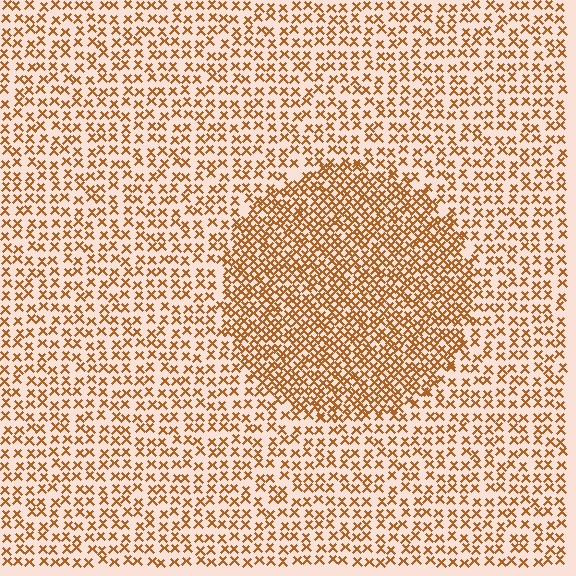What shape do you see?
I see a circle.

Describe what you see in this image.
The image contains small brown elements arranged at two different densities. A circle-shaped region is visible where the elements are more densely packed than the surrounding area.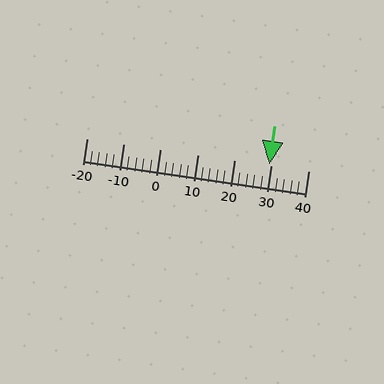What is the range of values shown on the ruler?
The ruler shows values from -20 to 40.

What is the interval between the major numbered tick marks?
The major tick marks are spaced 10 units apart.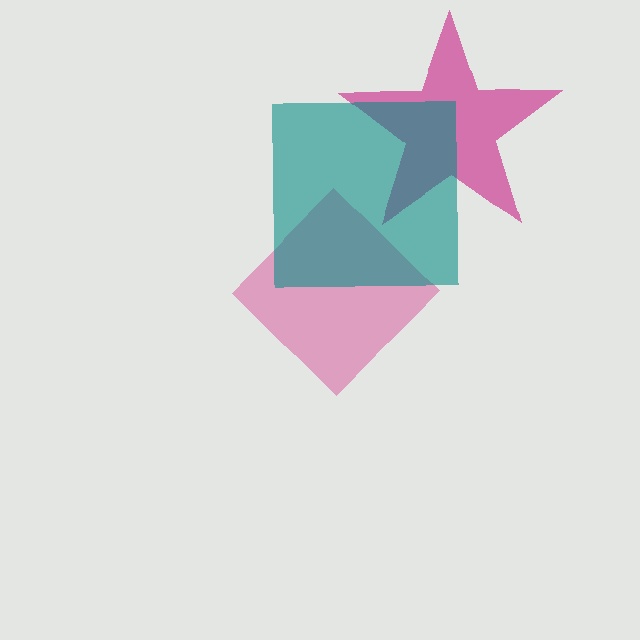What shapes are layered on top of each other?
The layered shapes are: a pink diamond, a magenta star, a teal square.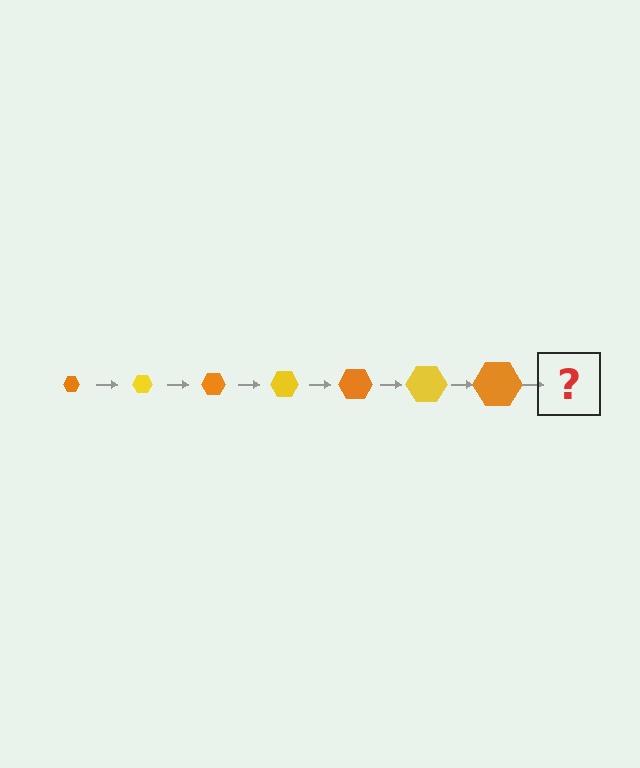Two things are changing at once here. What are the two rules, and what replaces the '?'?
The two rules are that the hexagon grows larger each step and the color cycles through orange and yellow. The '?' should be a yellow hexagon, larger than the previous one.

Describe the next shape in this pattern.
It should be a yellow hexagon, larger than the previous one.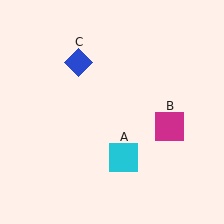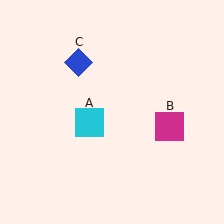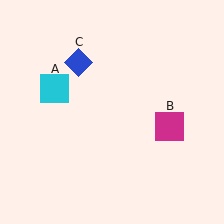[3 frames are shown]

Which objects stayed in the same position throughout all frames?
Magenta square (object B) and blue diamond (object C) remained stationary.